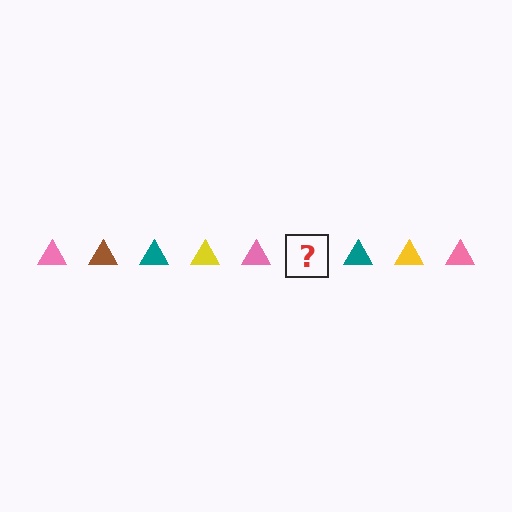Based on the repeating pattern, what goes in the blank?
The blank should be a brown triangle.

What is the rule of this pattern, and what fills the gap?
The rule is that the pattern cycles through pink, brown, teal, yellow triangles. The gap should be filled with a brown triangle.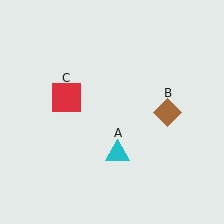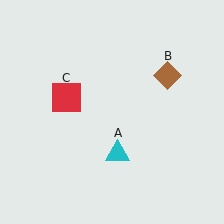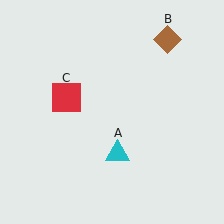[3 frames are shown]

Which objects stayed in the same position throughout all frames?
Cyan triangle (object A) and red square (object C) remained stationary.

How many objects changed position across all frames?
1 object changed position: brown diamond (object B).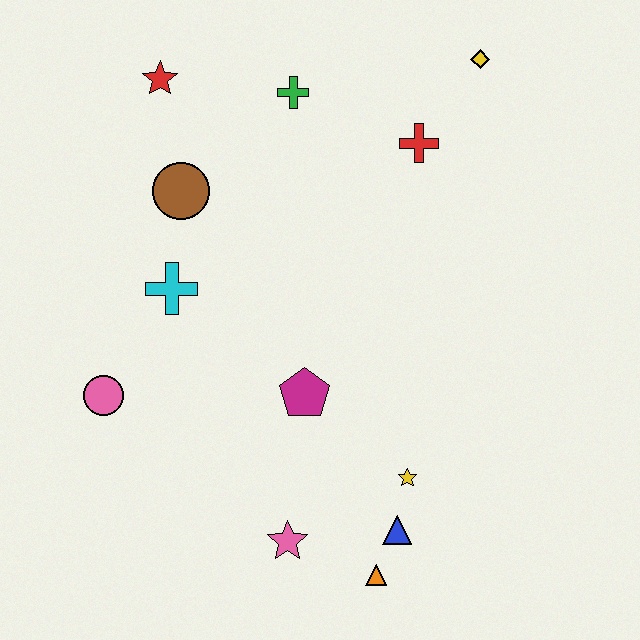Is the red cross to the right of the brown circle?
Yes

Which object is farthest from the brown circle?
The orange triangle is farthest from the brown circle.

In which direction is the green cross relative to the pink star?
The green cross is above the pink star.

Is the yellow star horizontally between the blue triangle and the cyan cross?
No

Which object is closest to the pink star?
The orange triangle is closest to the pink star.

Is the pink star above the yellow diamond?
No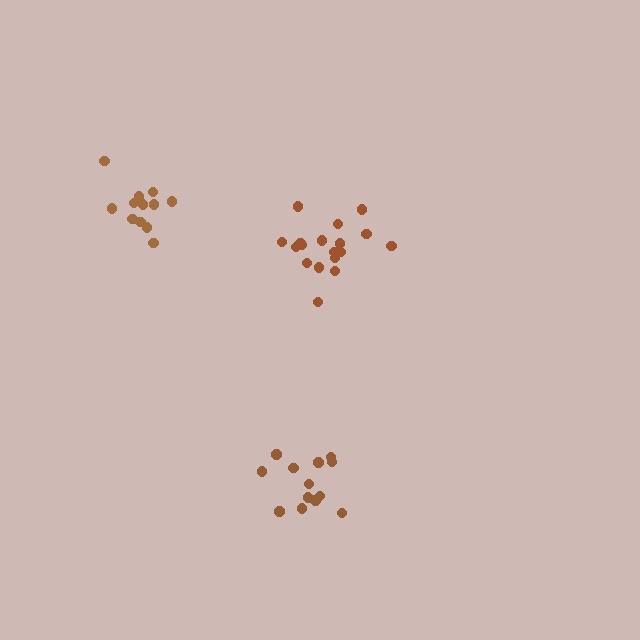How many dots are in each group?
Group 1: 18 dots, Group 2: 13 dots, Group 3: 13 dots (44 total).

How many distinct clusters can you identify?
There are 3 distinct clusters.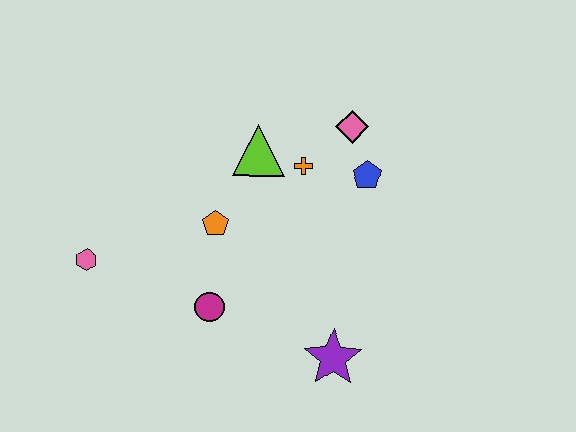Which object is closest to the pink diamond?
The blue pentagon is closest to the pink diamond.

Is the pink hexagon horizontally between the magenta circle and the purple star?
No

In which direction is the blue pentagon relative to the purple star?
The blue pentagon is above the purple star.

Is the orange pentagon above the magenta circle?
Yes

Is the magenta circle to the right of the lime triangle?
No